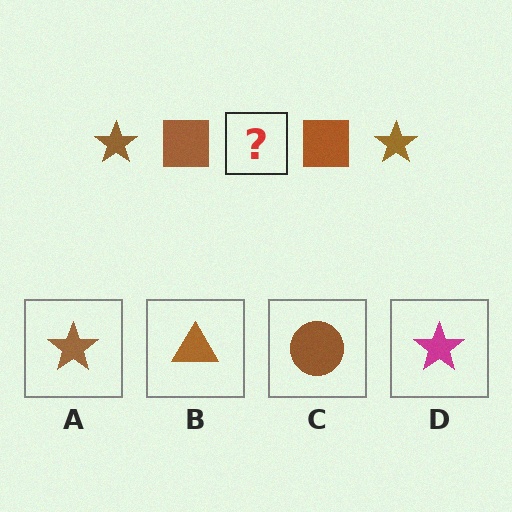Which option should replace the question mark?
Option A.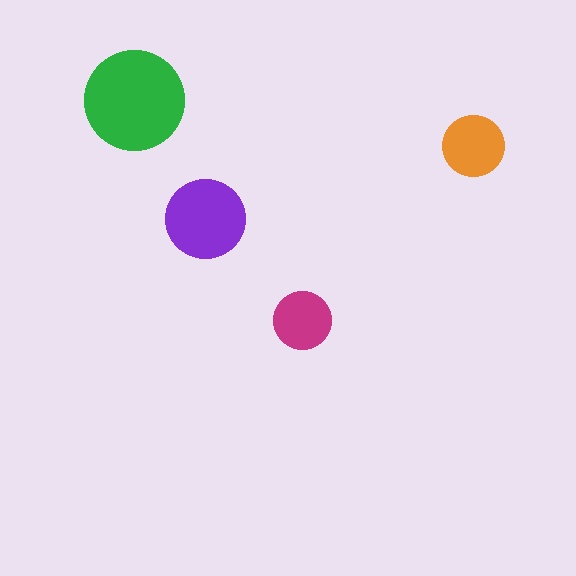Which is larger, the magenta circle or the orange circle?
The orange one.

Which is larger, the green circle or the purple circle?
The green one.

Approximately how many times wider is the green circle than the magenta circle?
About 1.5 times wider.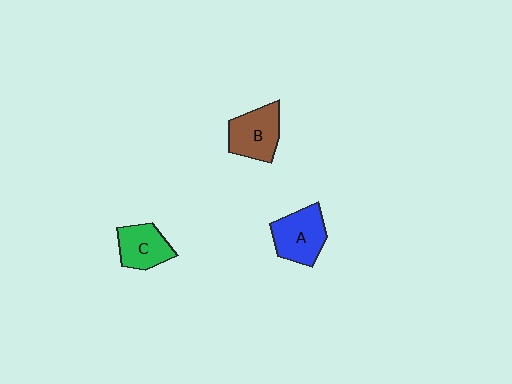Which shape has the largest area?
Shape A (blue).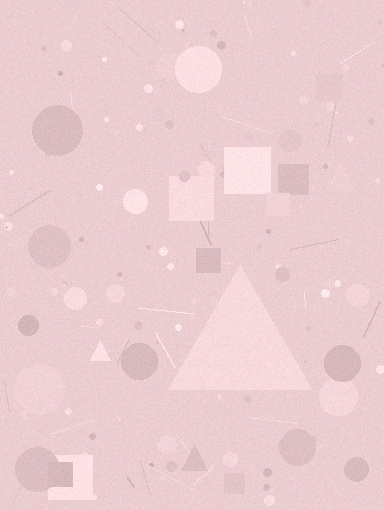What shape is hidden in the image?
A triangle is hidden in the image.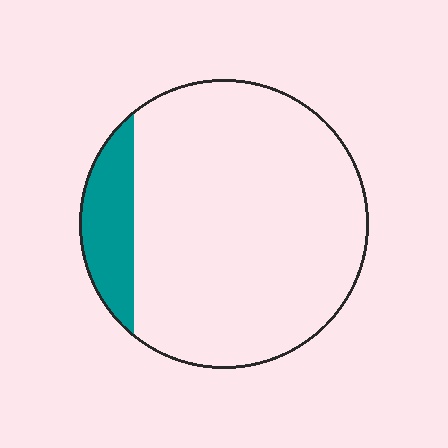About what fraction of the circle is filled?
About one eighth (1/8).